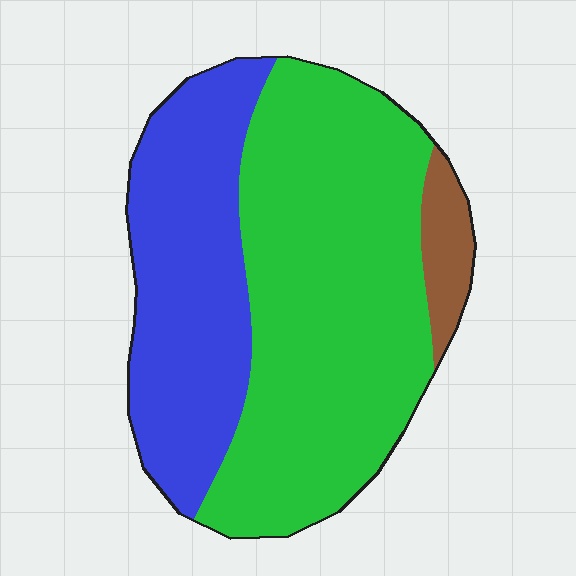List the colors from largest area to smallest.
From largest to smallest: green, blue, brown.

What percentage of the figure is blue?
Blue takes up about one third (1/3) of the figure.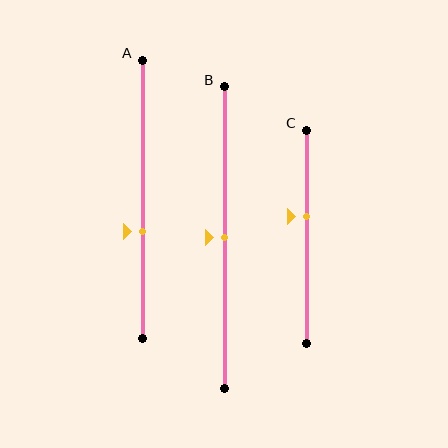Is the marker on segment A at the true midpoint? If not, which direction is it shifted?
No, the marker on segment A is shifted downward by about 12% of the segment length.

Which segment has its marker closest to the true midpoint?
Segment B has its marker closest to the true midpoint.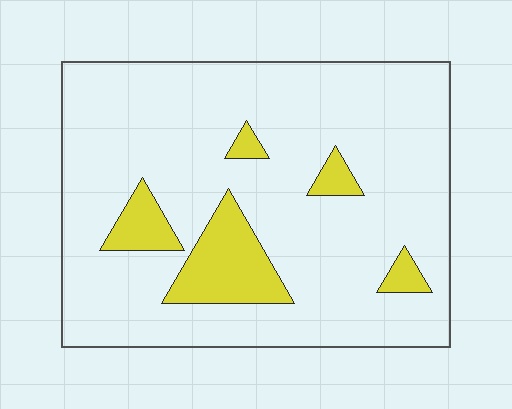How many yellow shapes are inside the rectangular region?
5.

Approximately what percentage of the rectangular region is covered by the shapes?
Approximately 15%.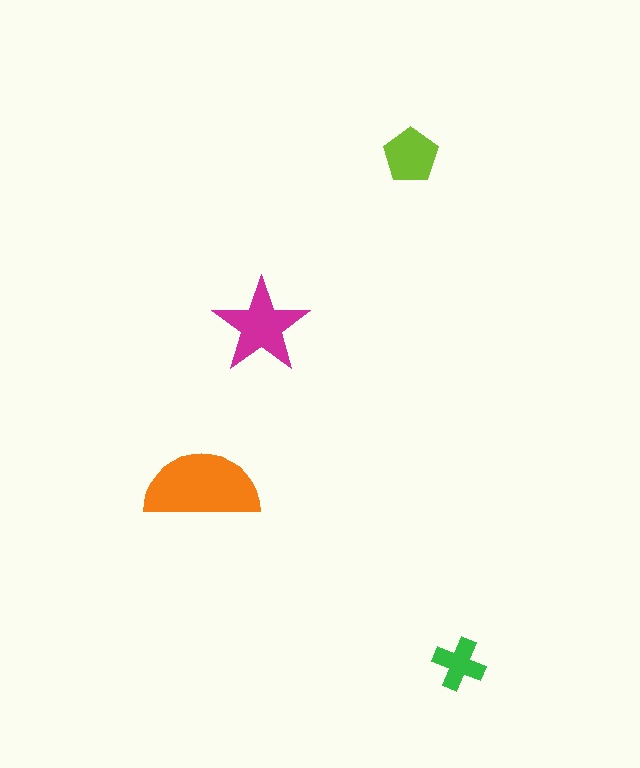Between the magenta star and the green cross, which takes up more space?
The magenta star.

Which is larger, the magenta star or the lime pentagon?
The magenta star.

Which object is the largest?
The orange semicircle.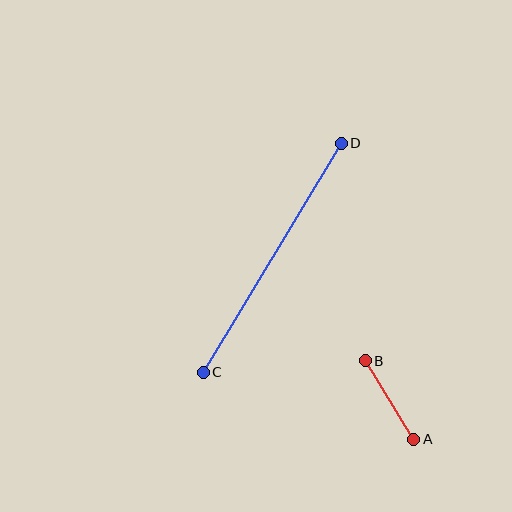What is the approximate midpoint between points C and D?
The midpoint is at approximately (272, 258) pixels.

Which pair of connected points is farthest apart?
Points C and D are farthest apart.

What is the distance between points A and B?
The distance is approximately 92 pixels.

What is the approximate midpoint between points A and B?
The midpoint is at approximately (389, 400) pixels.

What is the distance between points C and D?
The distance is approximately 268 pixels.